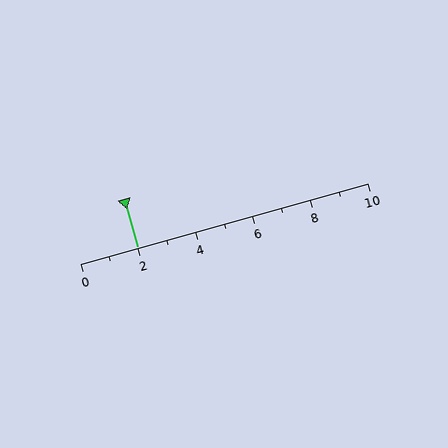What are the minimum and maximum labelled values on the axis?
The axis runs from 0 to 10.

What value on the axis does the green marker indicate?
The marker indicates approximately 2.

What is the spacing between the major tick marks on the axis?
The major ticks are spaced 2 apart.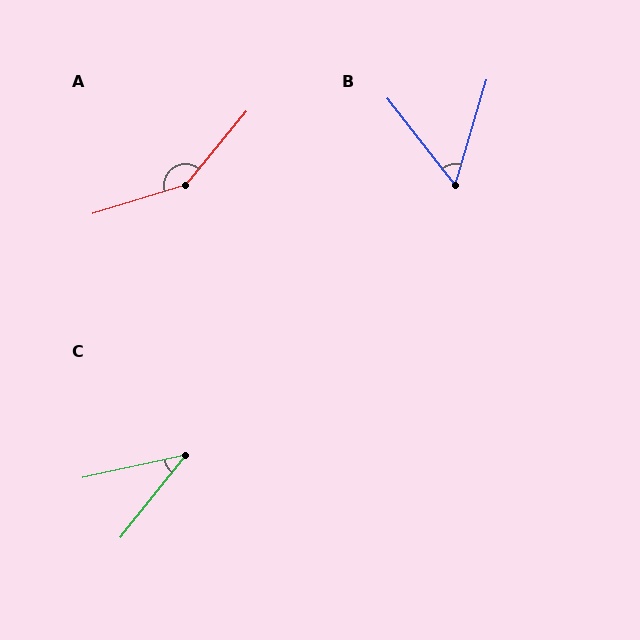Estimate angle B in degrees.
Approximately 54 degrees.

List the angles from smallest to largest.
C (39°), B (54°), A (147°).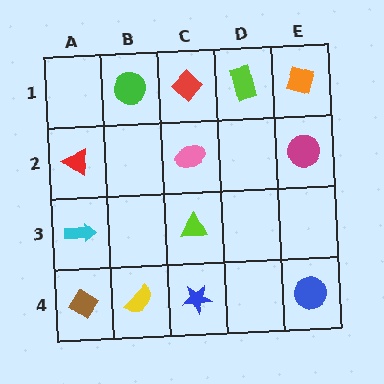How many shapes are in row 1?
4 shapes.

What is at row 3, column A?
A cyan arrow.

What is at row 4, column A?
A brown diamond.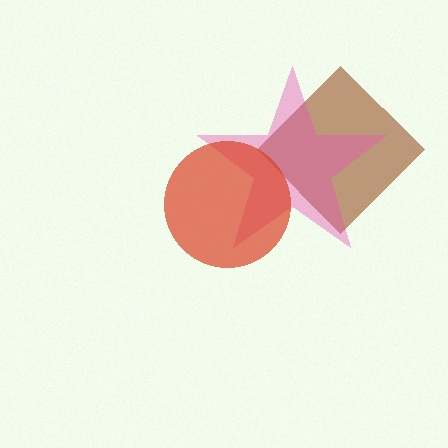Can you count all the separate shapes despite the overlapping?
Yes, there are 3 separate shapes.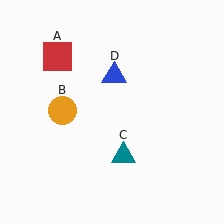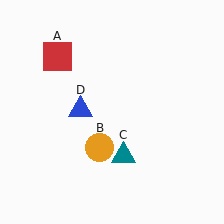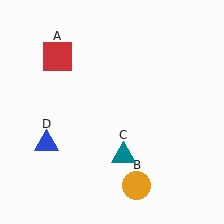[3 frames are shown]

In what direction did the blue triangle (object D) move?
The blue triangle (object D) moved down and to the left.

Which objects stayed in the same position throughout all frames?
Red square (object A) and teal triangle (object C) remained stationary.